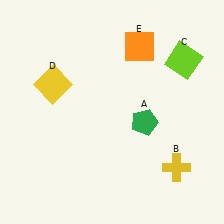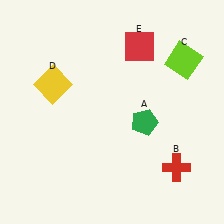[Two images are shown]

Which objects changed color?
B changed from yellow to red. E changed from orange to red.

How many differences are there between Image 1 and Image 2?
There are 2 differences between the two images.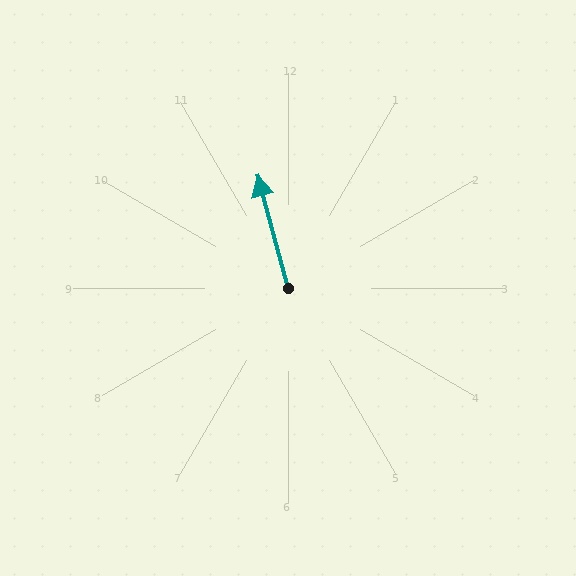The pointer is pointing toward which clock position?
Roughly 11 o'clock.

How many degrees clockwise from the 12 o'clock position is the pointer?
Approximately 345 degrees.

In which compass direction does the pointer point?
North.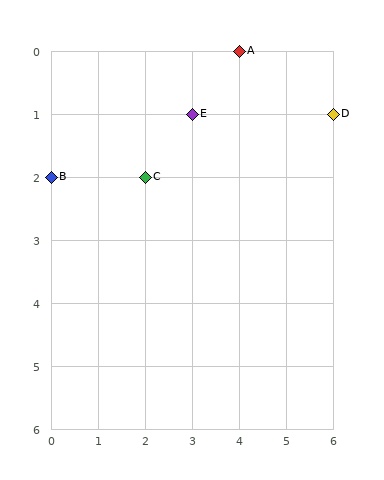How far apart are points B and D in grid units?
Points B and D are 6 columns and 1 row apart (about 6.1 grid units diagonally).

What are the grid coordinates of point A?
Point A is at grid coordinates (4, 0).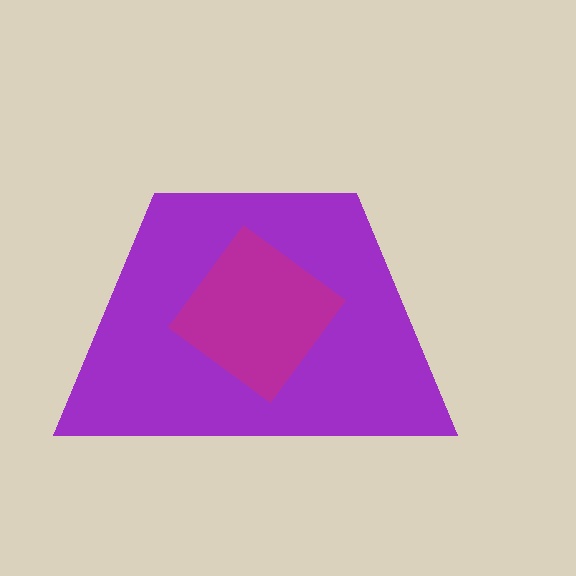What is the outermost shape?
The purple trapezoid.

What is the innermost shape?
The magenta diamond.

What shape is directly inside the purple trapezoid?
The magenta diamond.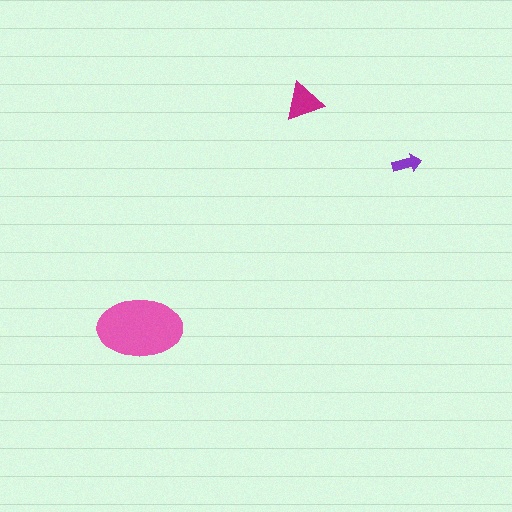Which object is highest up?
The magenta triangle is topmost.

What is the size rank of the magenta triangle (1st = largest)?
2nd.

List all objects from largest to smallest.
The pink ellipse, the magenta triangle, the purple arrow.